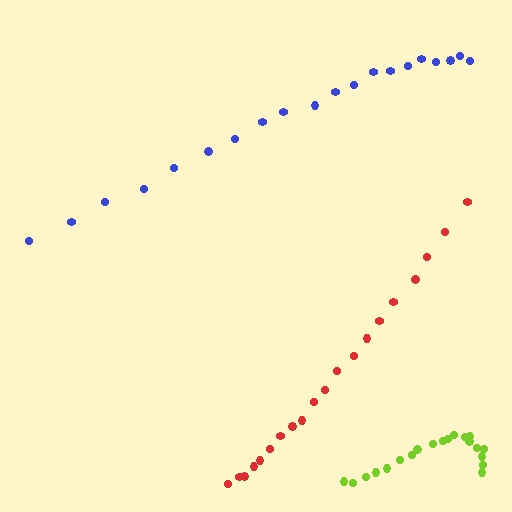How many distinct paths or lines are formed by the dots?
There are 3 distinct paths.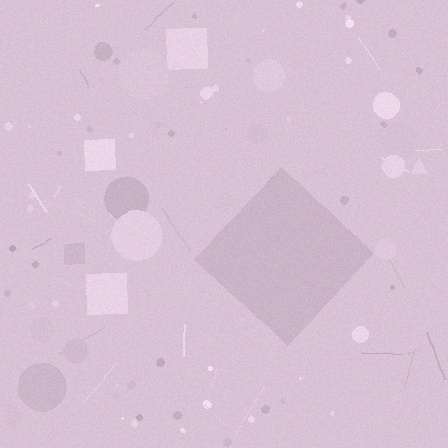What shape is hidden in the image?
A diamond is hidden in the image.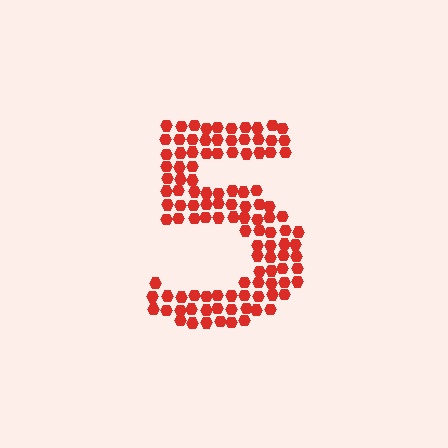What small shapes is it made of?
It is made of small hexagons.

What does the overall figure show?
The overall figure shows the digit 5.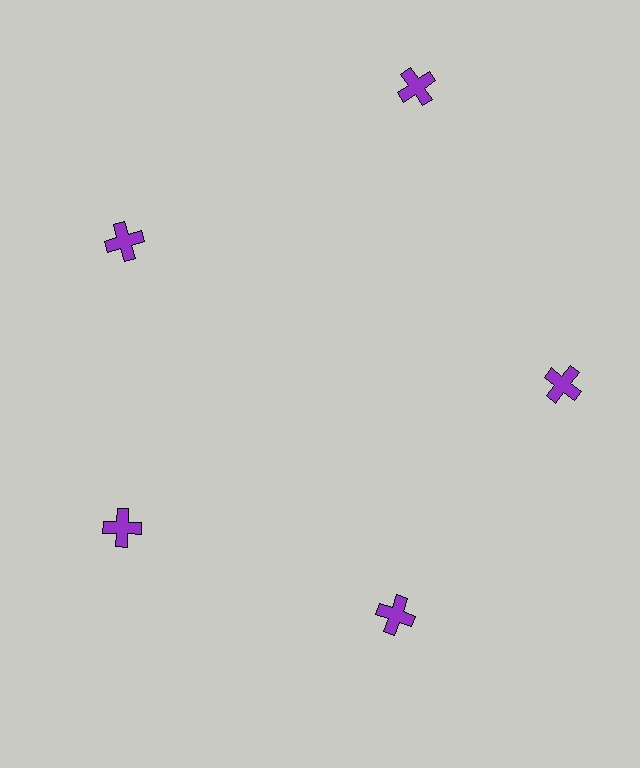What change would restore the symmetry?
The symmetry would be restored by moving it inward, back onto the ring so that all 5 crosses sit at equal angles and equal distance from the center.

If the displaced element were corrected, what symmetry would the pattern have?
It would have 5-fold rotational symmetry — the pattern would map onto itself every 72 degrees.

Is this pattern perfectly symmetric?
No. The 5 purple crosses are arranged in a ring, but one element near the 1 o'clock position is pushed outward from the center, breaking the 5-fold rotational symmetry.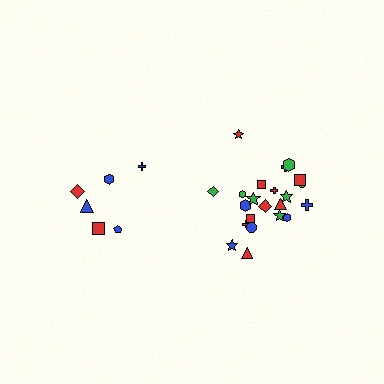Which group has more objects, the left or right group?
The right group.